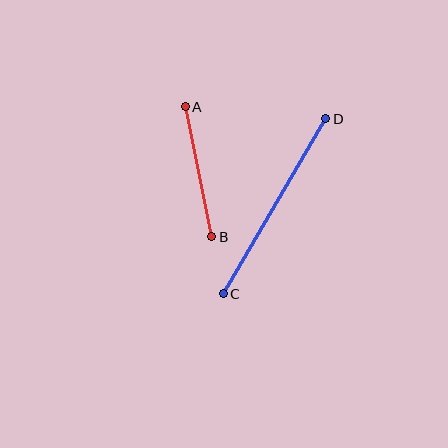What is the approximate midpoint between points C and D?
The midpoint is at approximately (274, 206) pixels.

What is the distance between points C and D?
The distance is approximately 203 pixels.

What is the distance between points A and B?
The distance is approximately 132 pixels.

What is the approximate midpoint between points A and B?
The midpoint is at approximately (198, 172) pixels.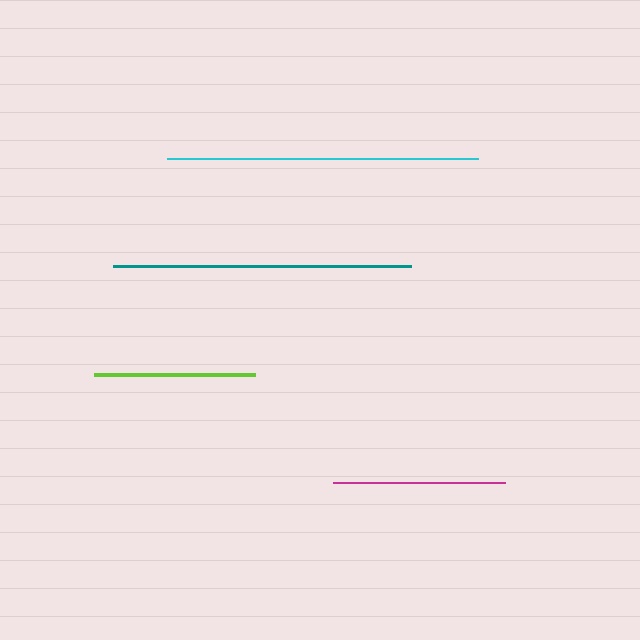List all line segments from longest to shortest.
From longest to shortest: cyan, teal, magenta, lime.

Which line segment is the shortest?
The lime line is the shortest at approximately 161 pixels.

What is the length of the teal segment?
The teal segment is approximately 298 pixels long.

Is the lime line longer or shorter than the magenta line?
The magenta line is longer than the lime line.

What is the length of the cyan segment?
The cyan segment is approximately 310 pixels long.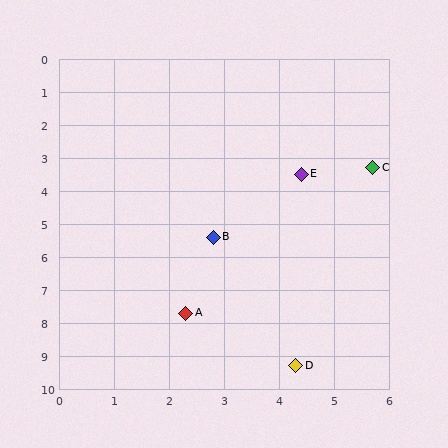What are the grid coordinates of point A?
Point A is at approximately (2.3, 7.7).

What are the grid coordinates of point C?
Point C is at approximately (5.7, 3.3).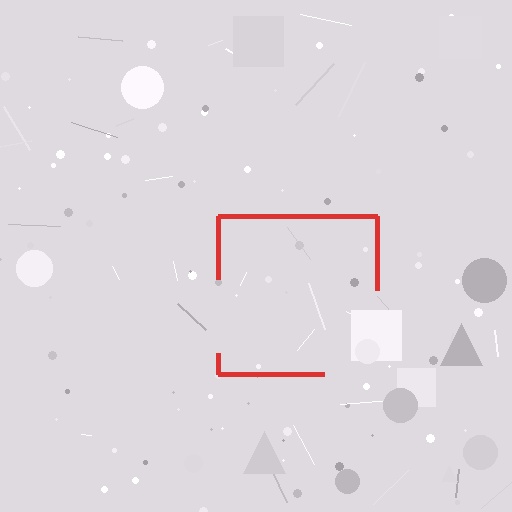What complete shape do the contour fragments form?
The contour fragments form a square.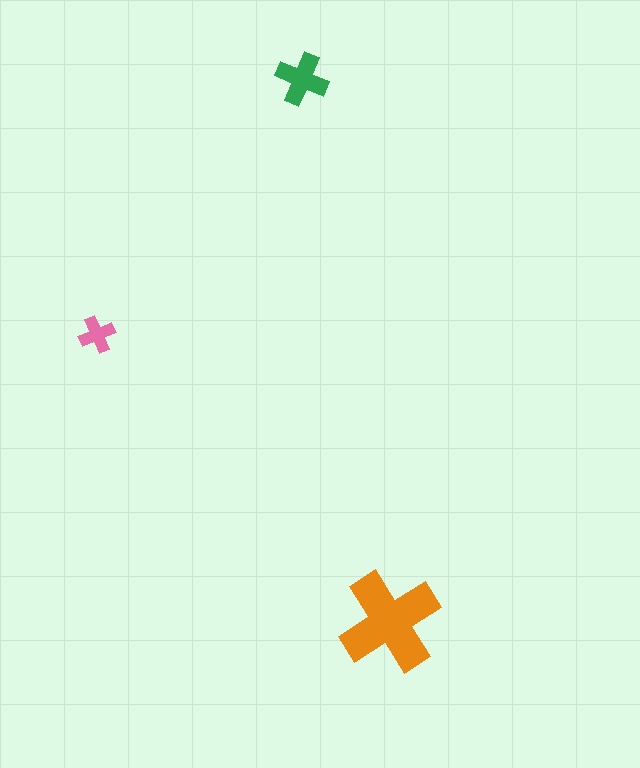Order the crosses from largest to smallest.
the orange one, the green one, the pink one.